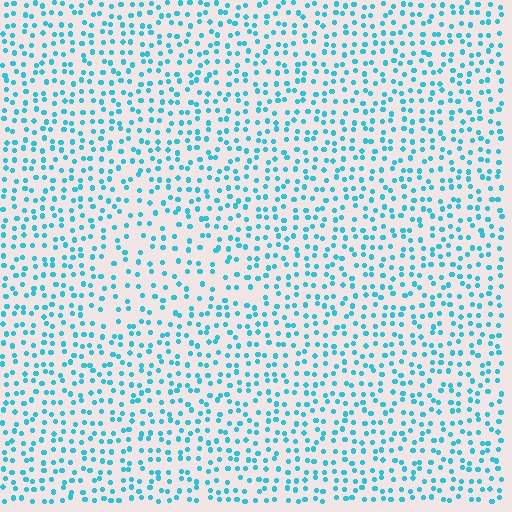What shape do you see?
I see a triangle.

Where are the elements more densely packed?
The elements are more densely packed outside the triangle boundary.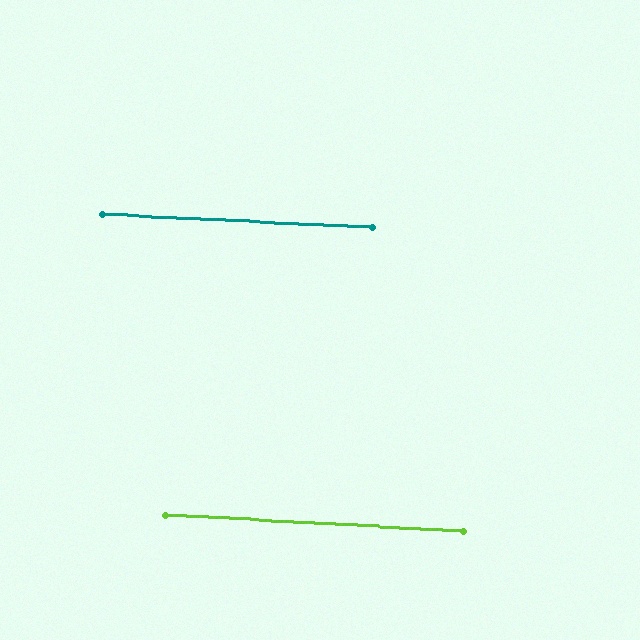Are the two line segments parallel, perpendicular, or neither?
Parallel — their directions differ by only 0.3°.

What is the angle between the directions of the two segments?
Approximately 0 degrees.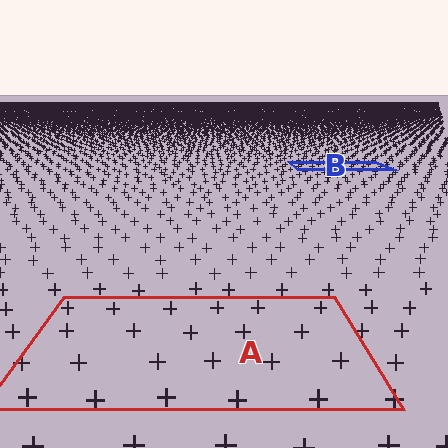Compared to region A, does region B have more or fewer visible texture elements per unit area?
Region B has more texture elements per unit area — they are packed more densely because it is farther away.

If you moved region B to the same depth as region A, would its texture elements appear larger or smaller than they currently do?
They would appear larger. At a closer depth, the same texture elements are projected at a bigger on-screen size.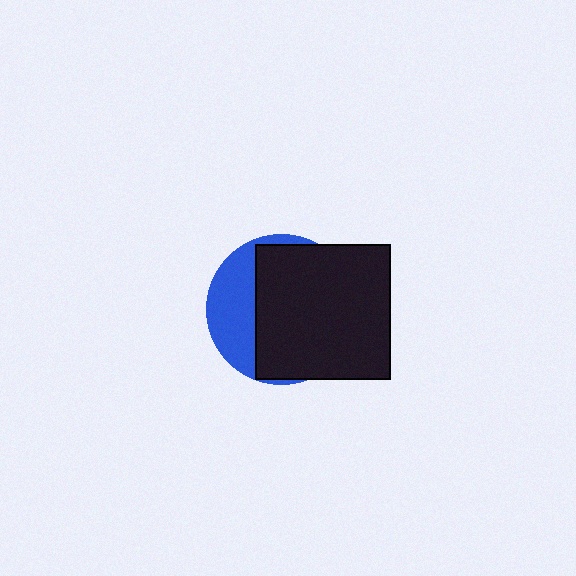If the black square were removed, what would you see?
You would see the complete blue circle.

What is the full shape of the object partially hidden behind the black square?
The partially hidden object is a blue circle.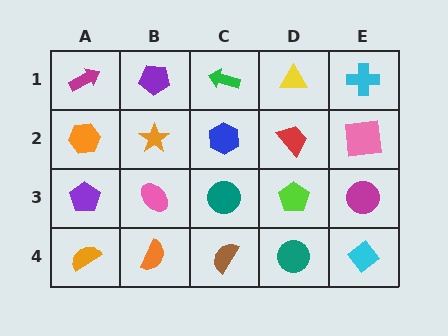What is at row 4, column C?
A brown semicircle.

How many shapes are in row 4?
5 shapes.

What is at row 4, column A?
An orange semicircle.